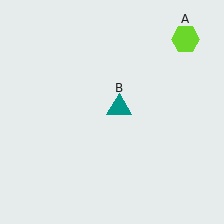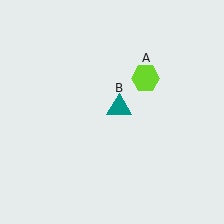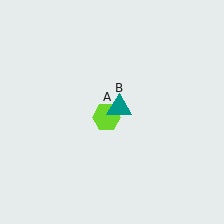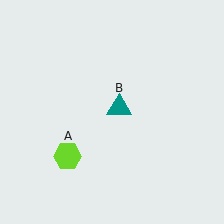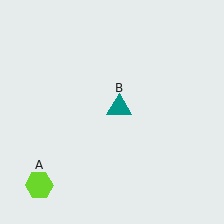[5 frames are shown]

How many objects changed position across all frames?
1 object changed position: lime hexagon (object A).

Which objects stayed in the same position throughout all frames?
Teal triangle (object B) remained stationary.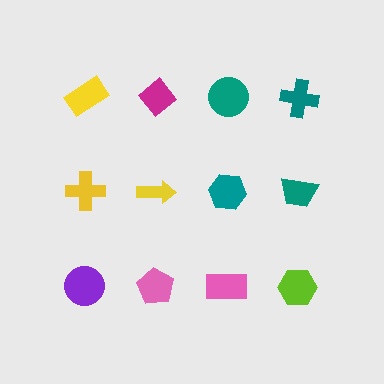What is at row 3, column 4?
A lime hexagon.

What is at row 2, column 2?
A yellow arrow.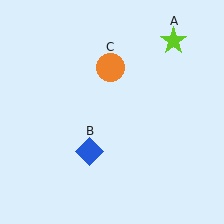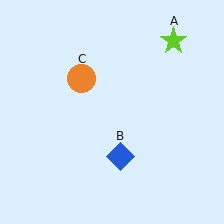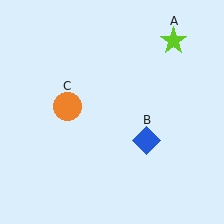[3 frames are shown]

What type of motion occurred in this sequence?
The blue diamond (object B), orange circle (object C) rotated counterclockwise around the center of the scene.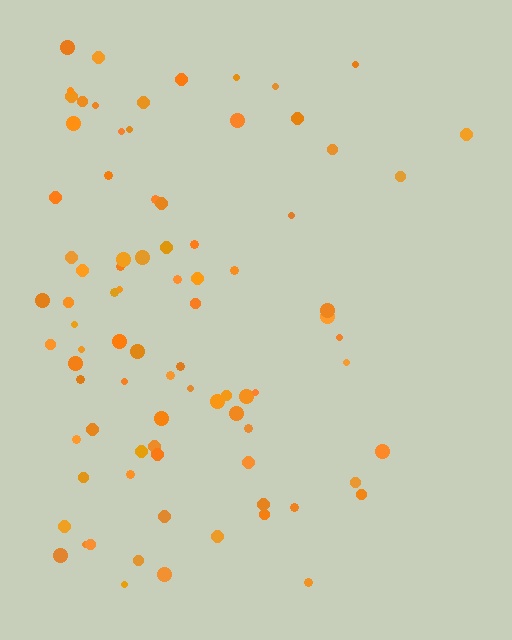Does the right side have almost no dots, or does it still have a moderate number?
Still a moderate number, just noticeably fewer than the left.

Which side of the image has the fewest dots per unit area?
The right.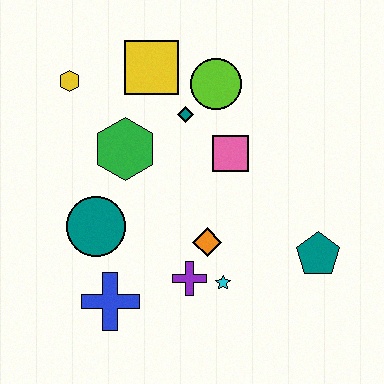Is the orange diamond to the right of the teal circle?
Yes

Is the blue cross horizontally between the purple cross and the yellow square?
No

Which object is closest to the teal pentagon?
The cyan star is closest to the teal pentagon.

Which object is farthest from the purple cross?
The yellow hexagon is farthest from the purple cross.